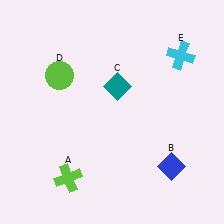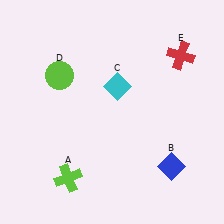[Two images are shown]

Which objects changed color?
C changed from teal to cyan. E changed from cyan to red.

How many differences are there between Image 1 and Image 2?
There are 2 differences between the two images.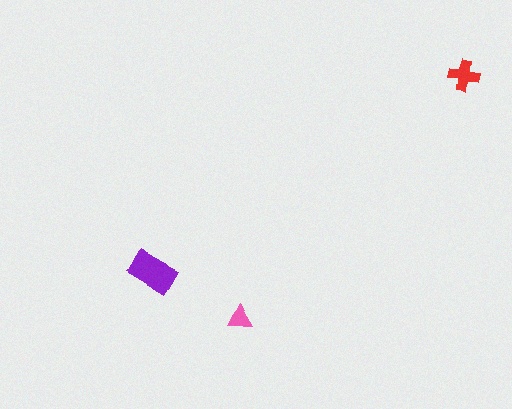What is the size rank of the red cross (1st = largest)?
2nd.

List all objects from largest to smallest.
The purple rectangle, the red cross, the pink triangle.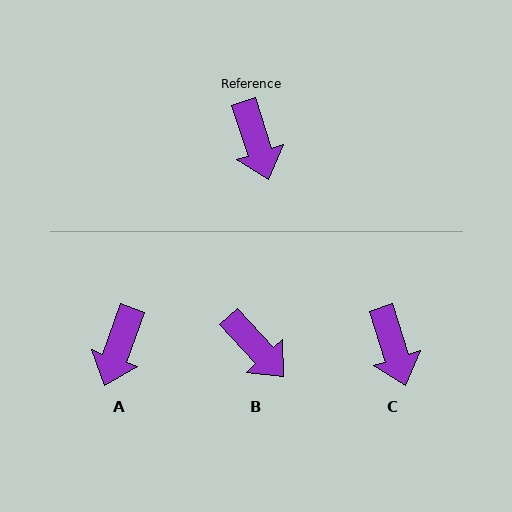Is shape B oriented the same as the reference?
No, it is off by about 25 degrees.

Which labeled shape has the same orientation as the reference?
C.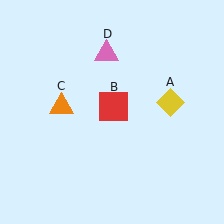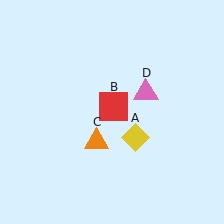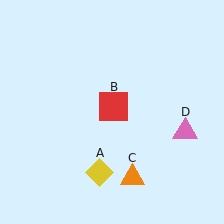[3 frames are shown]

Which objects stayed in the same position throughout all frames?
Red square (object B) remained stationary.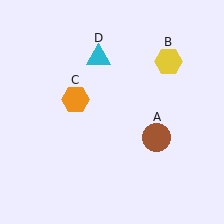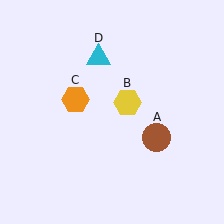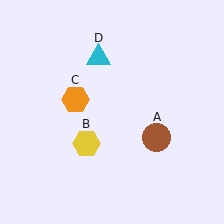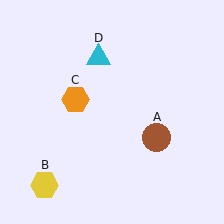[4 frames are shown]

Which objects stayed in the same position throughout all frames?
Brown circle (object A) and orange hexagon (object C) and cyan triangle (object D) remained stationary.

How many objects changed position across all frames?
1 object changed position: yellow hexagon (object B).